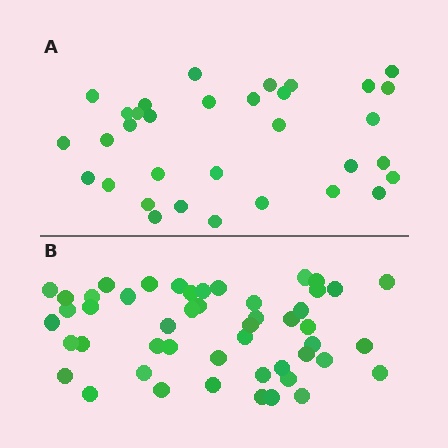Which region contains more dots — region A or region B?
Region B (the bottom region) has more dots.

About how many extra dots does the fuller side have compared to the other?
Region B has approximately 15 more dots than region A.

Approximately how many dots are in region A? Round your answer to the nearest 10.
About 30 dots. (The exact count is 33, which rounds to 30.)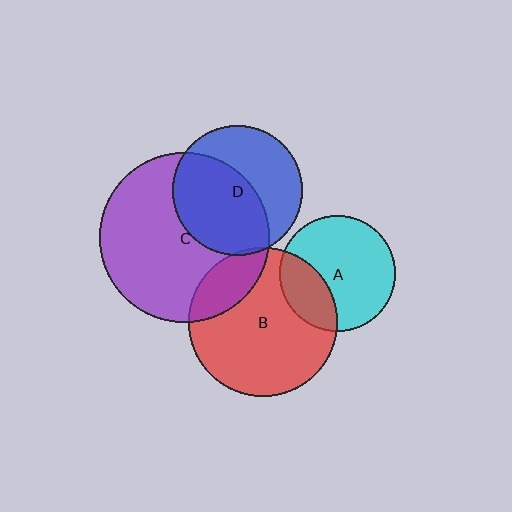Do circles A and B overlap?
Yes.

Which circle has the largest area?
Circle C (purple).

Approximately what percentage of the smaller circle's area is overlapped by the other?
Approximately 30%.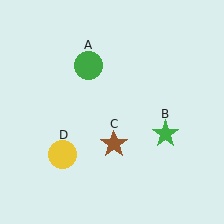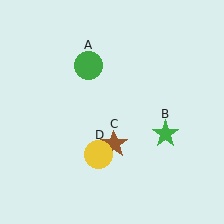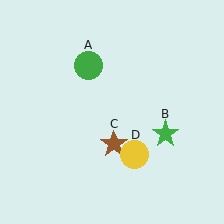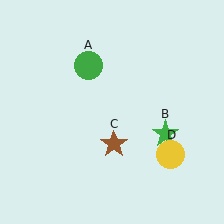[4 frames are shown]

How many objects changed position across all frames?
1 object changed position: yellow circle (object D).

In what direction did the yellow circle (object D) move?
The yellow circle (object D) moved right.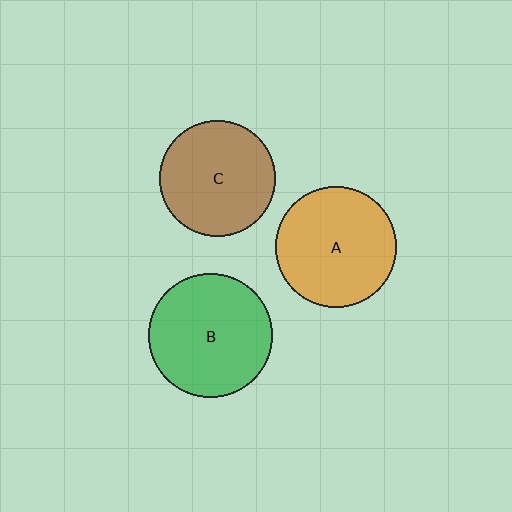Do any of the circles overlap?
No, none of the circles overlap.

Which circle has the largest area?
Circle B (green).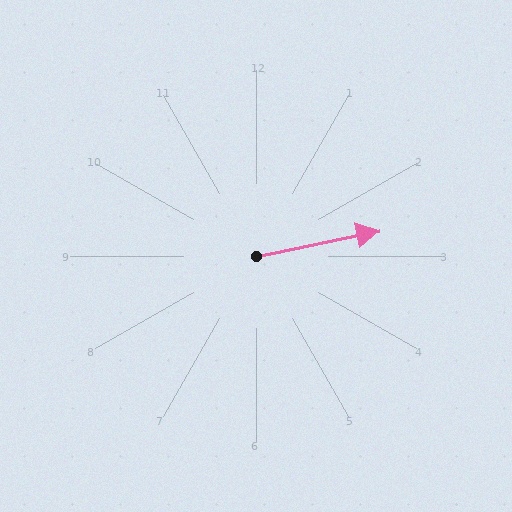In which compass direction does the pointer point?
East.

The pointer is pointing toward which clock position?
Roughly 3 o'clock.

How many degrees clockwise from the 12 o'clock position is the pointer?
Approximately 78 degrees.